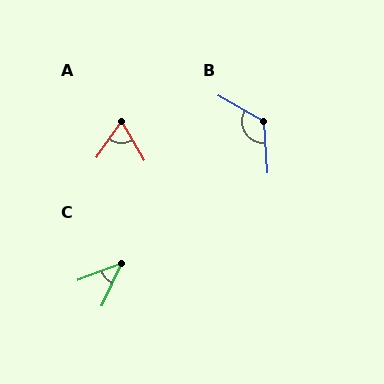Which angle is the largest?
B, at approximately 124 degrees.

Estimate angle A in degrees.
Approximately 65 degrees.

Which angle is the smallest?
C, at approximately 44 degrees.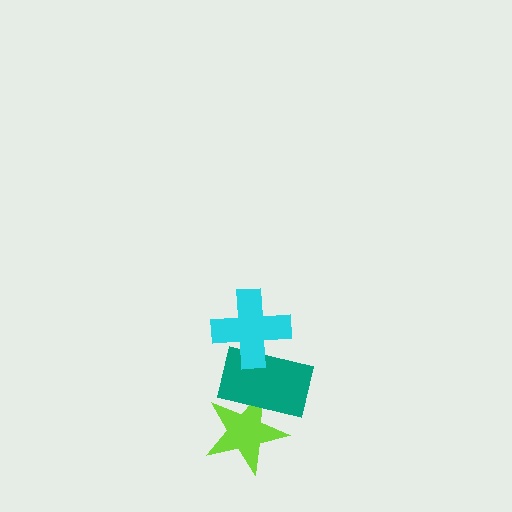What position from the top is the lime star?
The lime star is 3rd from the top.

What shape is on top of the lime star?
The teal rectangle is on top of the lime star.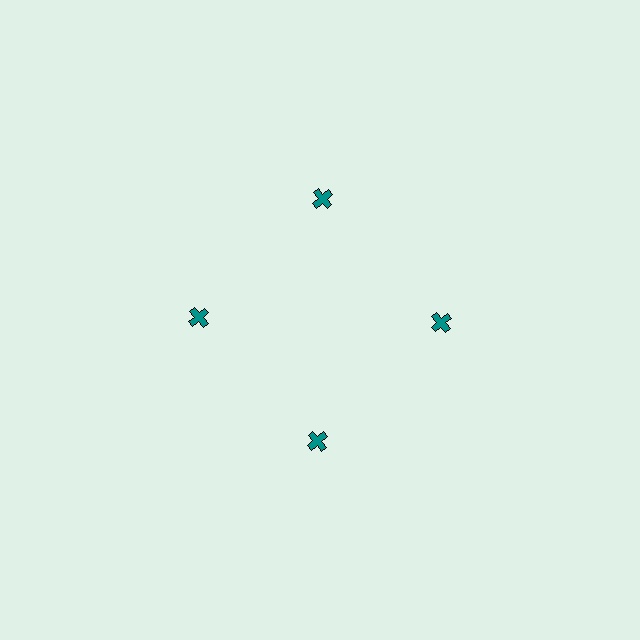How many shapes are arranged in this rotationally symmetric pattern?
There are 4 shapes, arranged in 4 groups of 1.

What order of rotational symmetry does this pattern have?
This pattern has 4-fold rotational symmetry.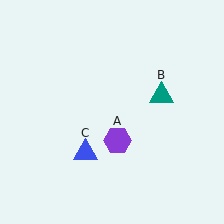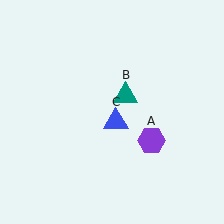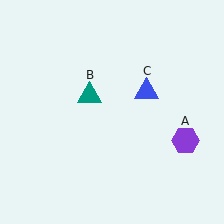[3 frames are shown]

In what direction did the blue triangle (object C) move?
The blue triangle (object C) moved up and to the right.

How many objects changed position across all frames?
3 objects changed position: purple hexagon (object A), teal triangle (object B), blue triangle (object C).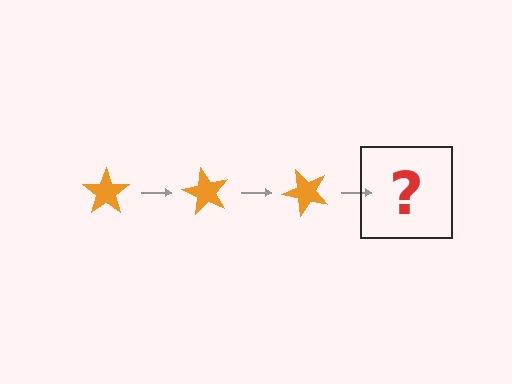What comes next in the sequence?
The next element should be an orange star rotated 180 degrees.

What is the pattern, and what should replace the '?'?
The pattern is that the star rotates 60 degrees each step. The '?' should be an orange star rotated 180 degrees.